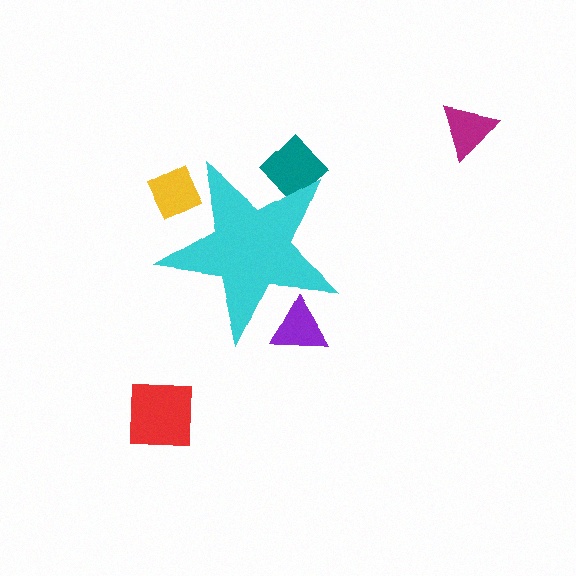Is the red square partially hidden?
No, the red square is fully visible.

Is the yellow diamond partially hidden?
Yes, the yellow diamond is partially hidden behind the cyan star.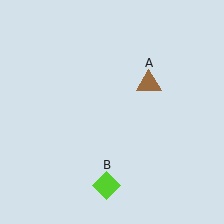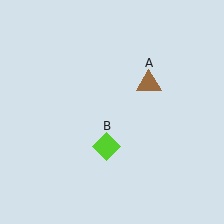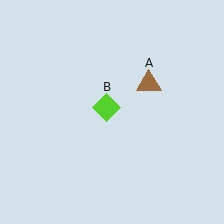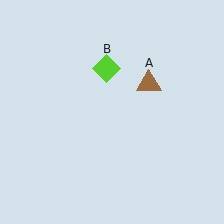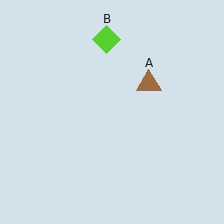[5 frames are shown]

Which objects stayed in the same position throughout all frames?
Brown triangle (object A) remained stationary.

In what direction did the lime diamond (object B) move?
The lime diamond (object B) moved up.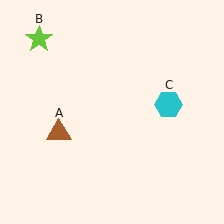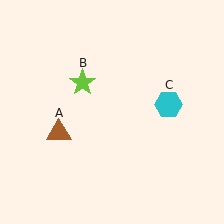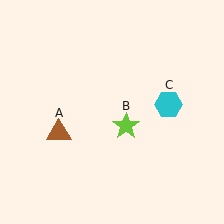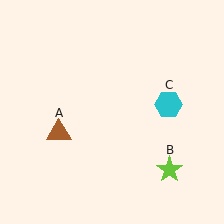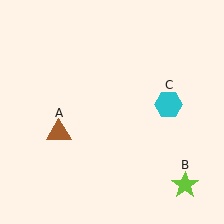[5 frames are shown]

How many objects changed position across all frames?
1 object changed position: lime star (object B).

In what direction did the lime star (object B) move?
The lime star (object B) moved down and to the right.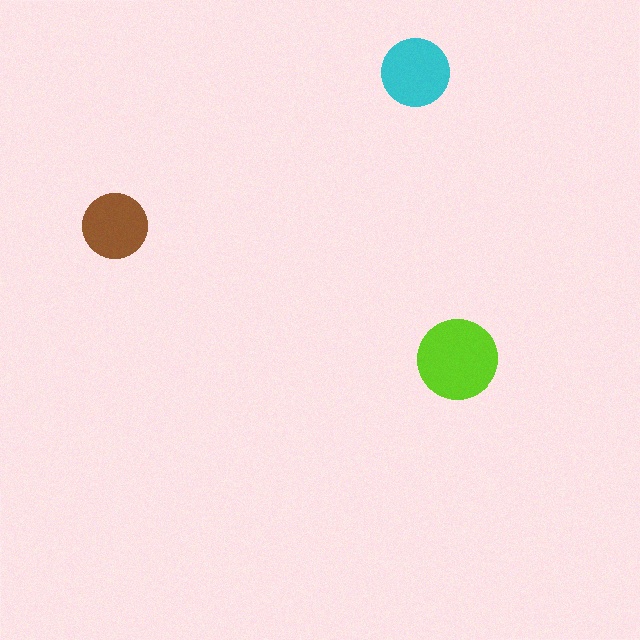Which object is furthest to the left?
The brown circle is leftmost.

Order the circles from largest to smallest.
the lime one, the cyan one, the brown one.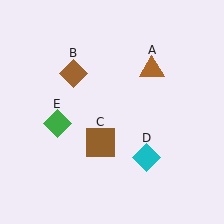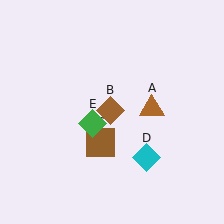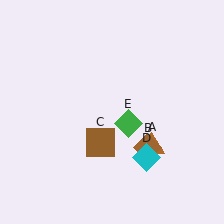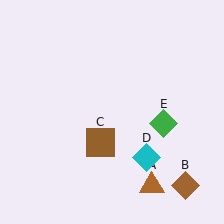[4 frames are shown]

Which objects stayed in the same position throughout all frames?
Brown square (object C) and cyan diamond (object D) remained stationary.